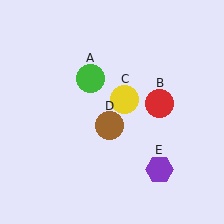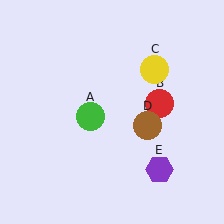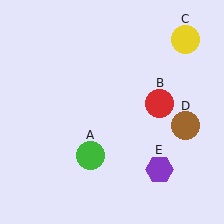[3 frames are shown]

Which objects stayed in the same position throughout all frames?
Red circle (object B) and purple hexagon (object E) remained stationary.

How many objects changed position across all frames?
3 objects changed position: green circle (object A), yellow circle (object C), brown circle (object D).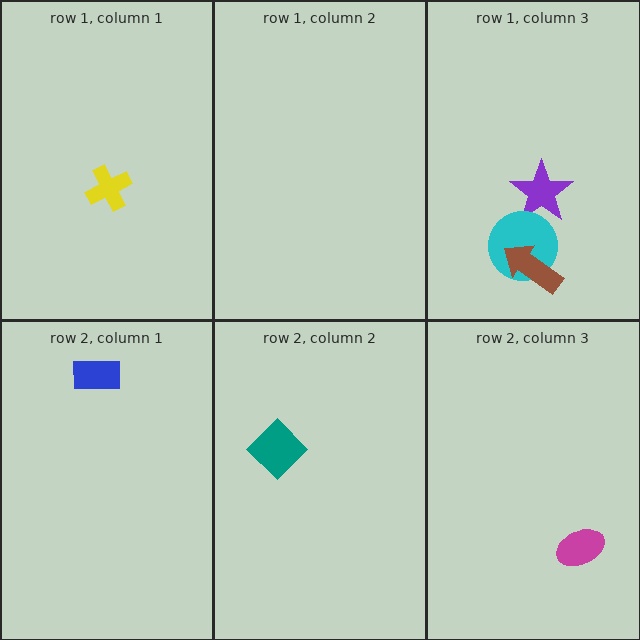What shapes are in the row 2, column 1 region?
The blue rectangle.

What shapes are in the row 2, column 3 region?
The magenta ellipse.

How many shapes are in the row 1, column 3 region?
3.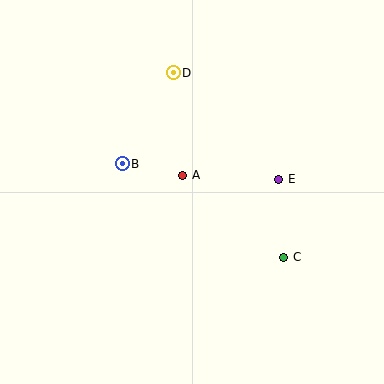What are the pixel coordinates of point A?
Point A is at (183, 175).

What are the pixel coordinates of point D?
Point D is at (173, 73).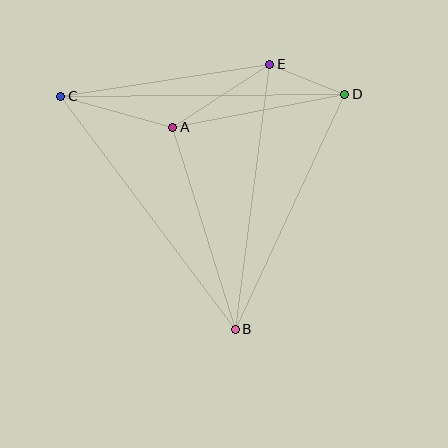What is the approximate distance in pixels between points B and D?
The distance between B and D is approximately 259 pixels.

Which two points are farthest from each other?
Points B and C are farthest from each other.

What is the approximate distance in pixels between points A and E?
The distance between A and E is approximately 116 pixels.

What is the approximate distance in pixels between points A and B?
The distance between A and B is approximately 211 pixels.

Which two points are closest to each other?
Points D and E are closest to each other.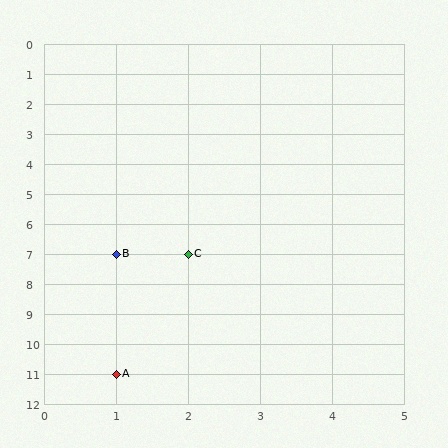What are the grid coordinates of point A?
Point A is at grid coordinates (1, 11).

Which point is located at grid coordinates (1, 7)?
Point B is at (1, 7).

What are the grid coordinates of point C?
Point C is at grid coordinates (2, 7).